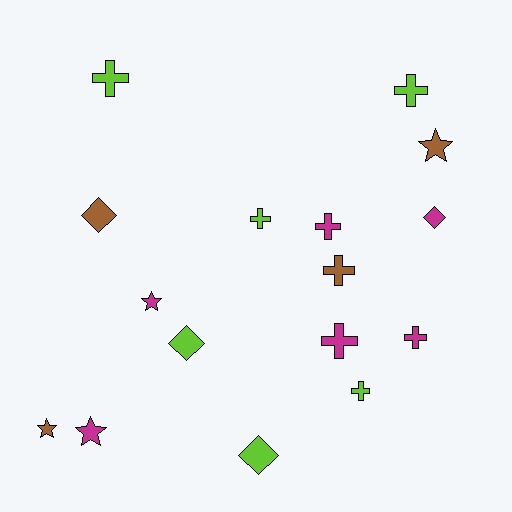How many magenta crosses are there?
There are 3 magenta crosses.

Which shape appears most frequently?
Cross, with 8 objects.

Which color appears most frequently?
Magenta, with 6 objects.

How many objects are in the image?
There are 16 objects.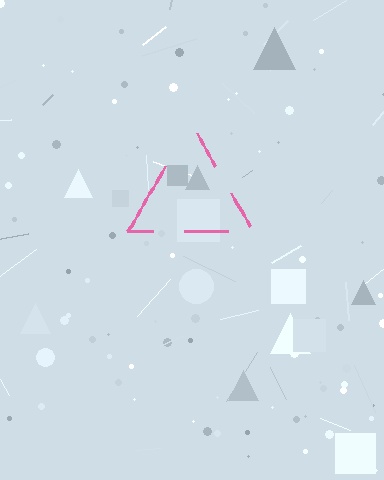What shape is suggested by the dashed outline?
The dashed outline suggests a triangle.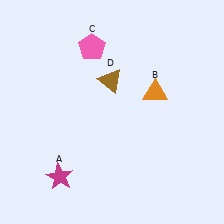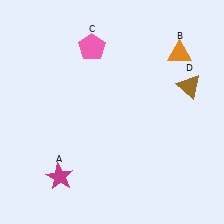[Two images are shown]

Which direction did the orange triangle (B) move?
The orange triangle (B) moved up.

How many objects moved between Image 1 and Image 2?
2 objects moved between the two images.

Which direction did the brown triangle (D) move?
The brown triangle (D) moved right.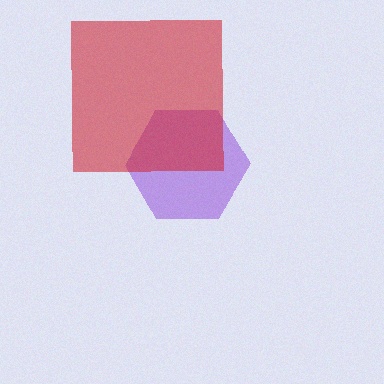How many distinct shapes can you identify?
There are 2 distinct shapes: a purple hexagon, a red square.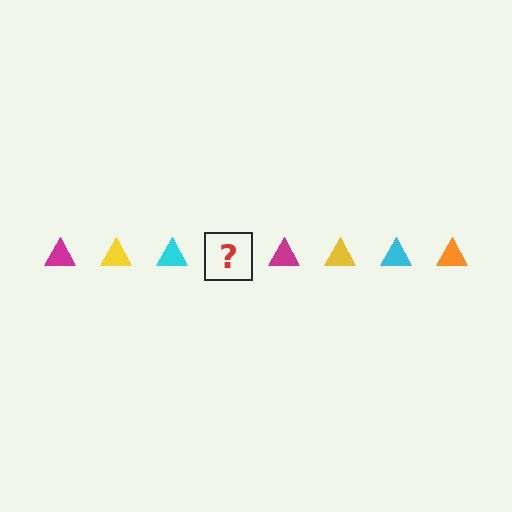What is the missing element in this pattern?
The missing element is an orange triangle.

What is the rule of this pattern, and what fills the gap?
The rule is that the pattern cycles through magenta, yellow, cyan, orange triangles. The gap should be filled with an orange triangle.